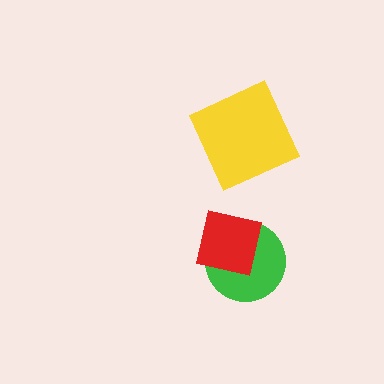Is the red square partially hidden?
No, no other shape covers it.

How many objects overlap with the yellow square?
0 objects overlap with the yellow square.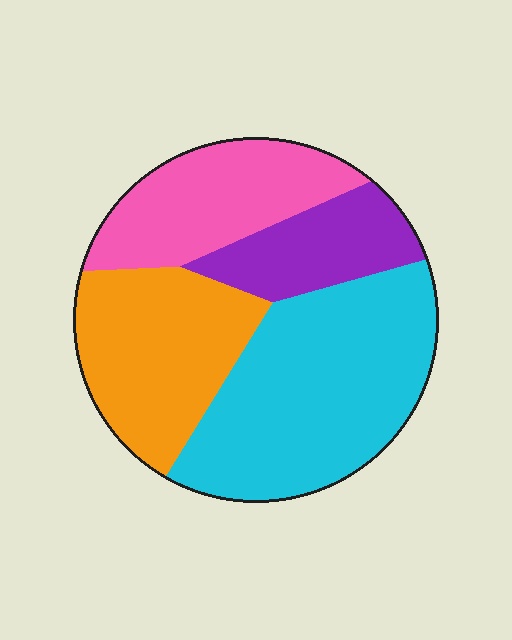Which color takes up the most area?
Cyan, at roughly 40%.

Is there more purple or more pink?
Pink.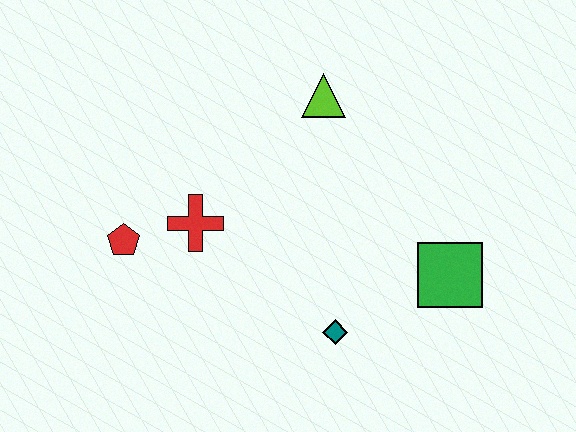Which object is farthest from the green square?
The red pentagon is farthest from the green square.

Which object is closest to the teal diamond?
The green square is closest to the teal diamond.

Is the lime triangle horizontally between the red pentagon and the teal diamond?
Yes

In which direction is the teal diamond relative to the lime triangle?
The teal diamond is below the lime triangle.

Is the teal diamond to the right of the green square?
No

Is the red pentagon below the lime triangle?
Yes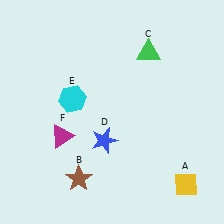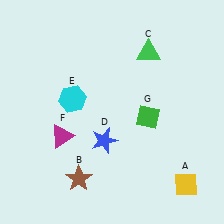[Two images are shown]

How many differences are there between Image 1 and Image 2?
There is 1 difference between the two images.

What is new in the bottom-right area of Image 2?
A green diamond (G) was added in the bottom-right area of Image 2.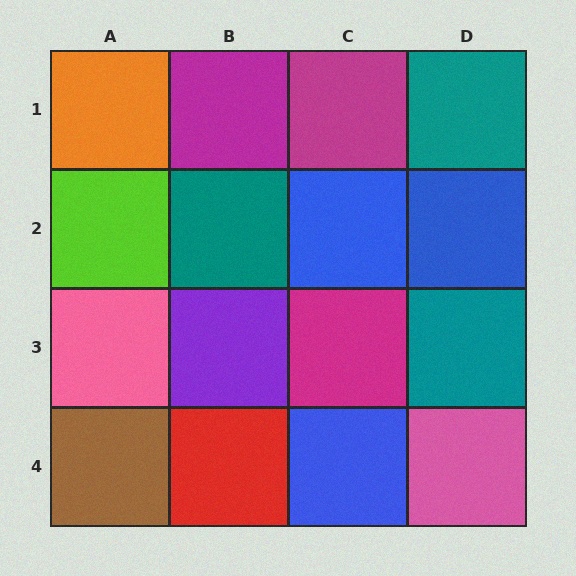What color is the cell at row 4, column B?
Red.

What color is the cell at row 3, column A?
Pink.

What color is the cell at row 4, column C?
Blue.